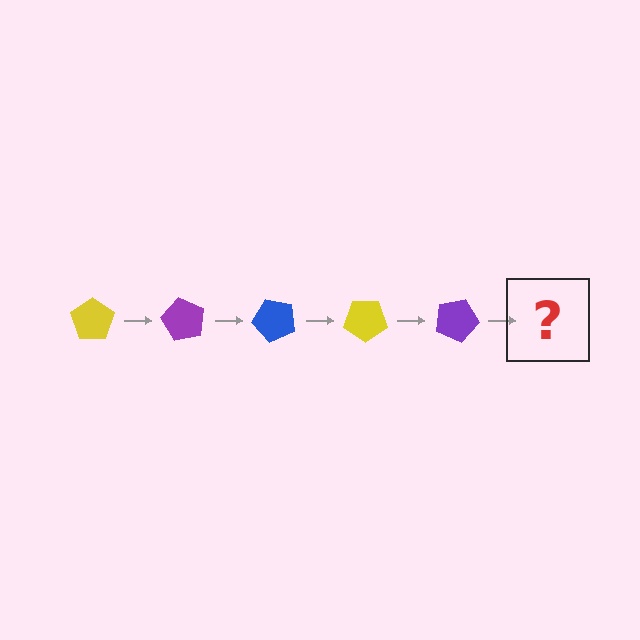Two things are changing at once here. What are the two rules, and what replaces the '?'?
The two rules are that it rotates 60 degrees each step and the color cycles through yellow, purple, and blue. The '?' should be a blue pentagon, rotated 300 degrees from the start.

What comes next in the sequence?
The next element should be a blue pentagon, rotated 300 degrees from the start.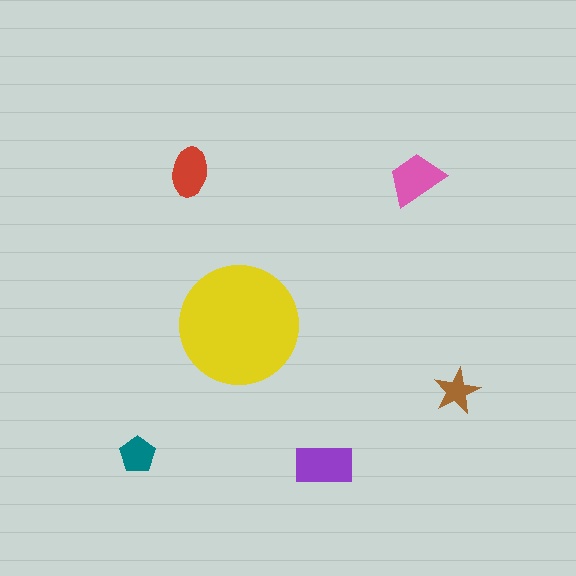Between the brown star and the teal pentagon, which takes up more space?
The teal pentagon.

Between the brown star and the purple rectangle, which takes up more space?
The purple rectangle.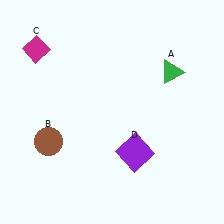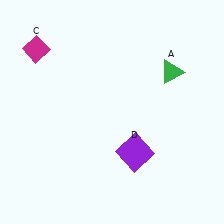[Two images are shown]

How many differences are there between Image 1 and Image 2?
There is 1 difference between the two images.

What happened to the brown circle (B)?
The brown circle (B) was removed in Image 2. It was in the bottom-left area of Image 1.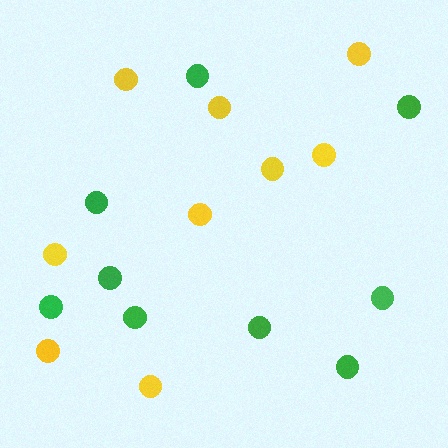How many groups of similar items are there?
There are 2 groups: one group of yellow circles (9) and one group of green circles (9).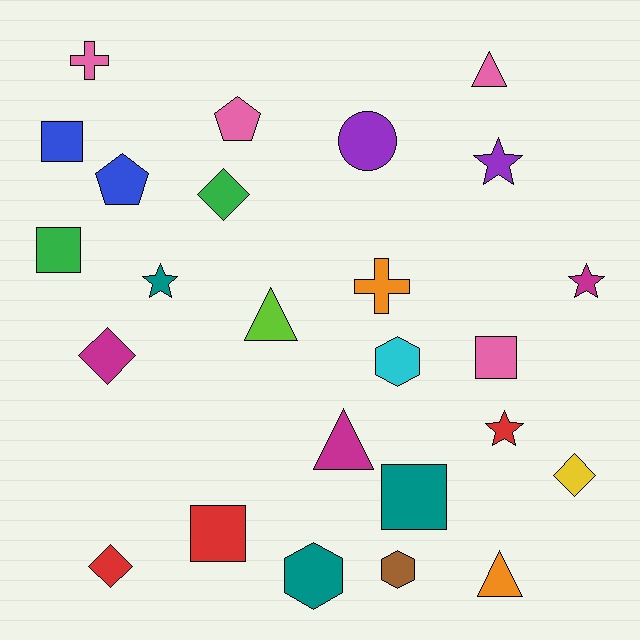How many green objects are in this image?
There are 2 green objects.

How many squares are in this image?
There are 5 squares.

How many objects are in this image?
There are 25 objects.